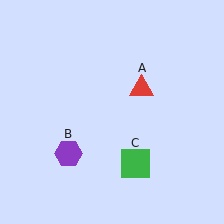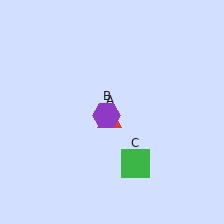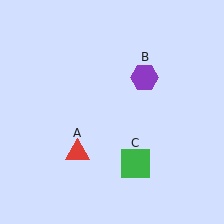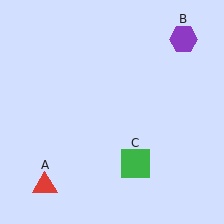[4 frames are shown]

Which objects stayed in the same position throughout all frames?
Green square (object C) remained stationary.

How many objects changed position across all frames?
2 objects changed position: red triangle (object A), purple hexagon (object B).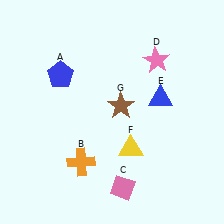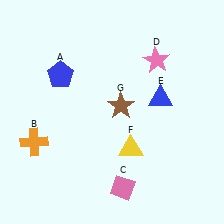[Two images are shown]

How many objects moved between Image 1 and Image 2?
1 object moved between the two images.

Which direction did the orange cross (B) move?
The orange cross (B) moved left.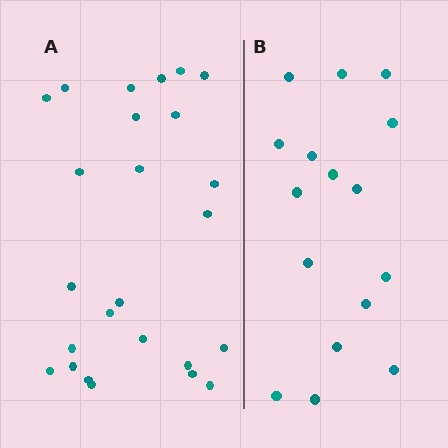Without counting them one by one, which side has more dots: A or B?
Region A (the left region) has more dots.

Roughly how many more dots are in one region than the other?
Region A has roughly 8 or so more dots than region B.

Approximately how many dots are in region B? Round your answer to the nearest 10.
About 20 dots. (The exact count is 16, which rounds to 20.)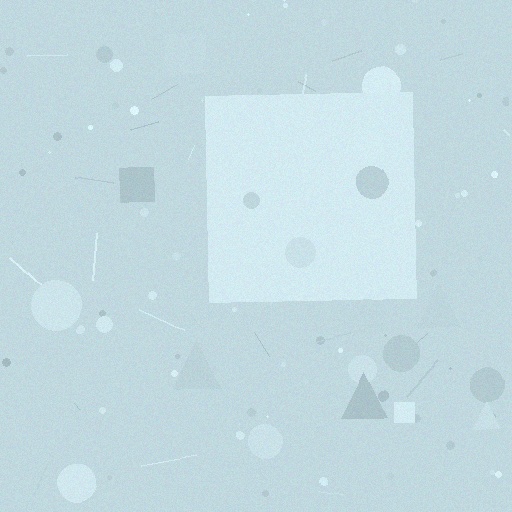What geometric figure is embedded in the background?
A square is embedded in the background.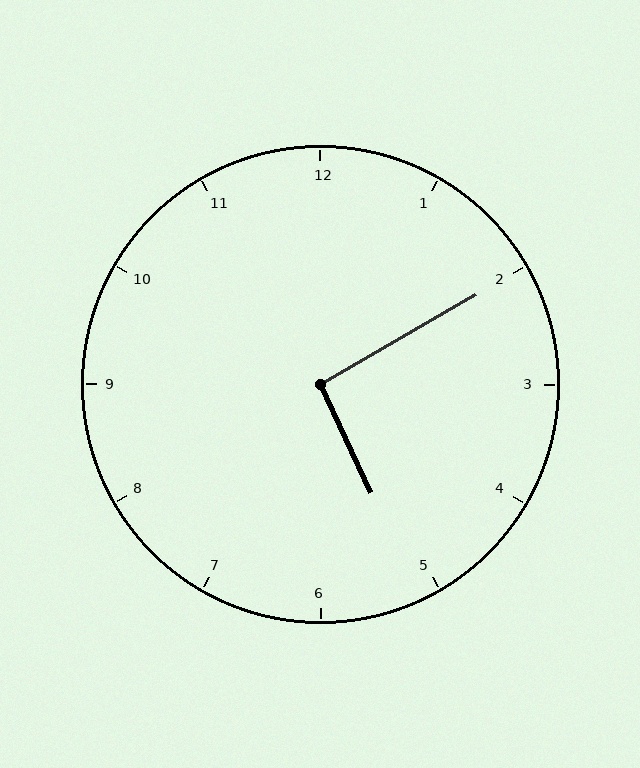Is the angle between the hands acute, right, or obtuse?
It is right.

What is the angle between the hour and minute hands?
Approximately 95 degrees.